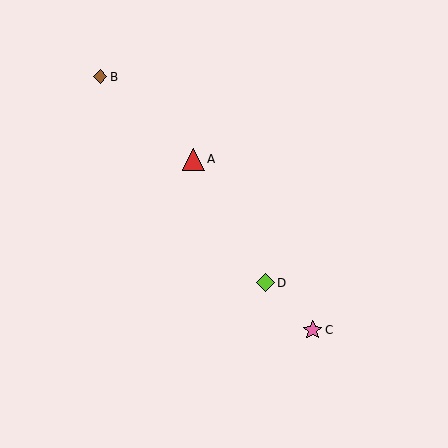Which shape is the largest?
The red triangle (labeled A) is the largest.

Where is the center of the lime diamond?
The center of the lime diamond is at (265, 283).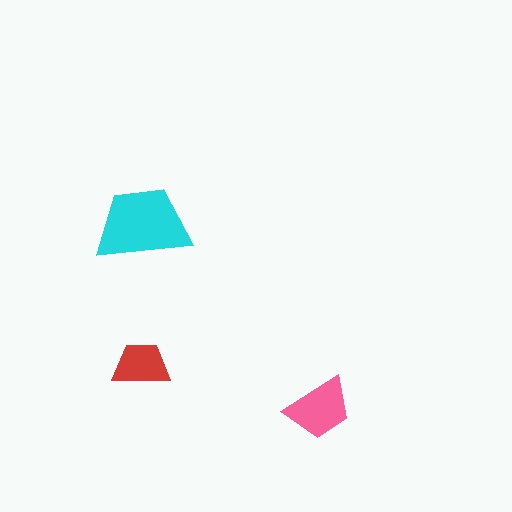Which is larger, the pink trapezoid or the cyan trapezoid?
The cyan one.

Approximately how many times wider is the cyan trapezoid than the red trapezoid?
About 1.5 times wider.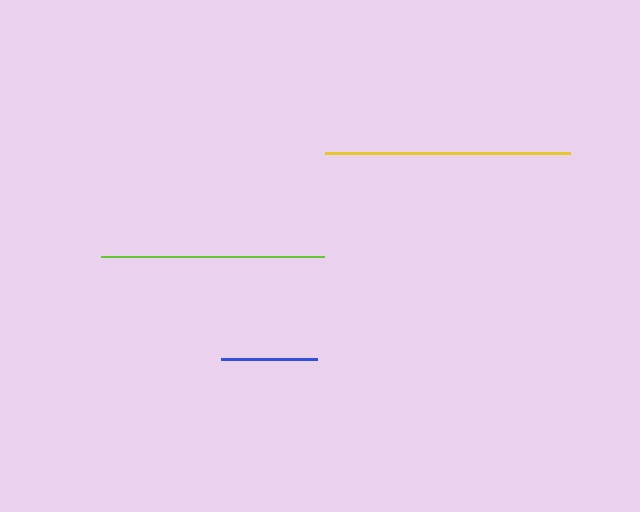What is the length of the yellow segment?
The yellow segment is approximately 245 pixels long.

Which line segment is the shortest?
The blue line is the shortest at approximately 96 pixels.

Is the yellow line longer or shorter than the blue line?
The yellow line is longer than the blue line.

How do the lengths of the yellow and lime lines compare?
The yellow and lime lines are approximately the same length.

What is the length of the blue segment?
The blue segment is approximately 96 pixels long.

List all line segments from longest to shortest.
From longest to shortest: yellow, lime, blue.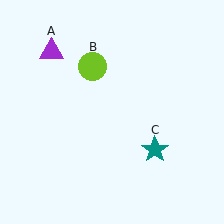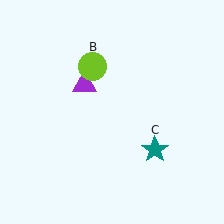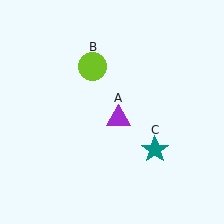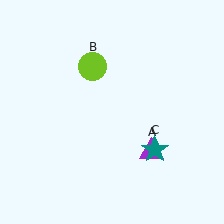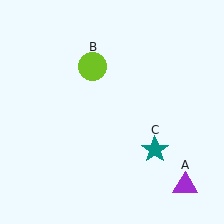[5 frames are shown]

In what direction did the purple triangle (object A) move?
The purple triangle (object A) moved down and to the right.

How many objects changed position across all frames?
1 object changed position: purple triangle (object A).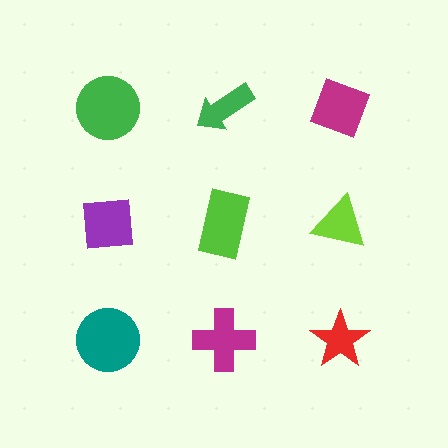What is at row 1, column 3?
A magenta diamond.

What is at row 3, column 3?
A red star.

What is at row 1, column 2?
A green arrow.